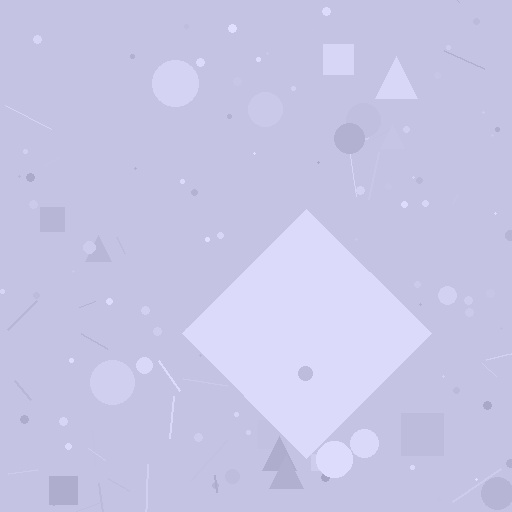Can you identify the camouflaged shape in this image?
The camouflaged shape is a diamond.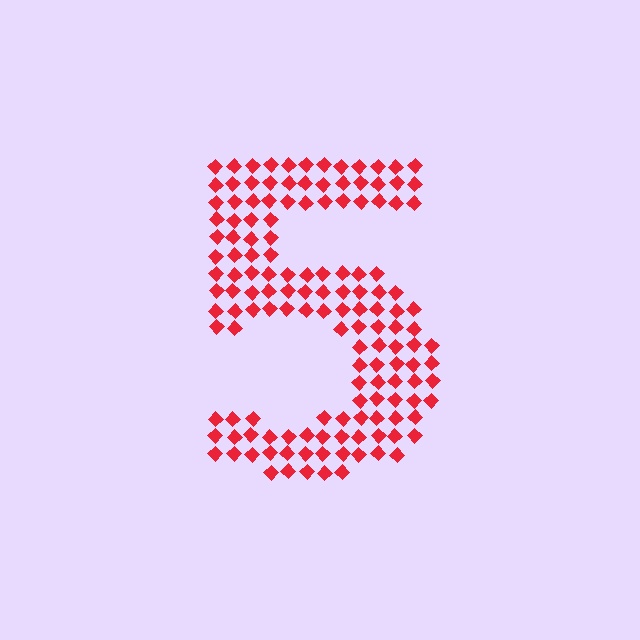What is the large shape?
The large shape is the digit 5.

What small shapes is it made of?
It is made of small diamonds.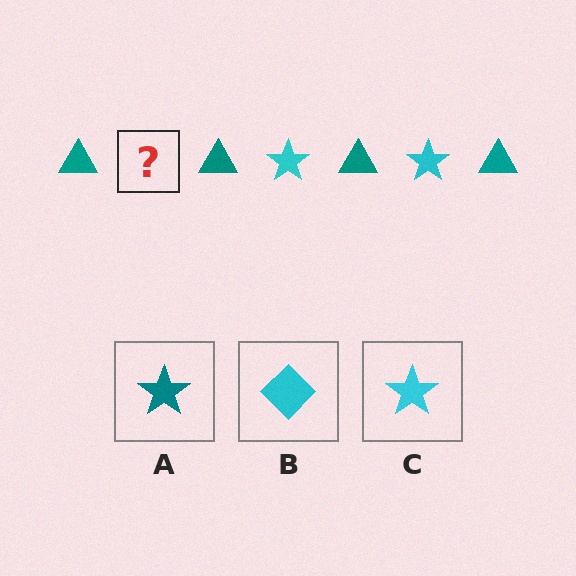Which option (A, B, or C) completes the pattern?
C.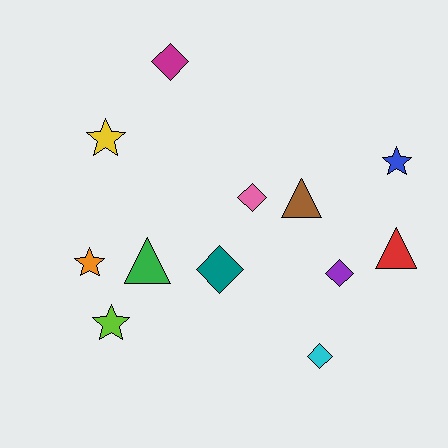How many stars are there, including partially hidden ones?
There are 4 stars.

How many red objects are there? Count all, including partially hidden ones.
There is 1 red object.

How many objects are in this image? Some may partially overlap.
There are 12 objects.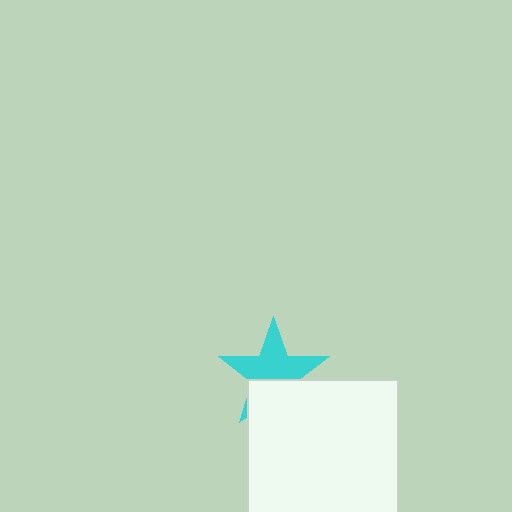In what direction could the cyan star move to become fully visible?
The cyan star could move up. That would shift it out from behind the white square entirely.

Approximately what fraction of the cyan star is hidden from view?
Roughly 37% of the cyan star is hidden behind the white square.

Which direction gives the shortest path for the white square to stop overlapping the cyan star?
Moving down gives the shortest separation.